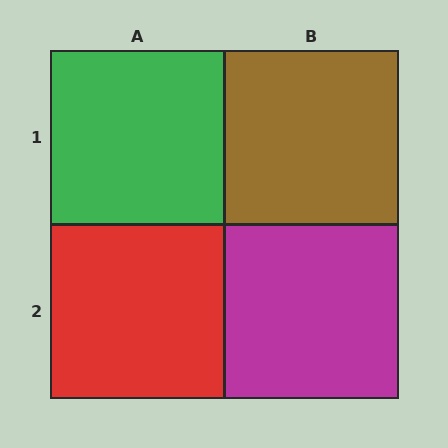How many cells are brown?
1 cell is brown.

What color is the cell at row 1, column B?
Brown.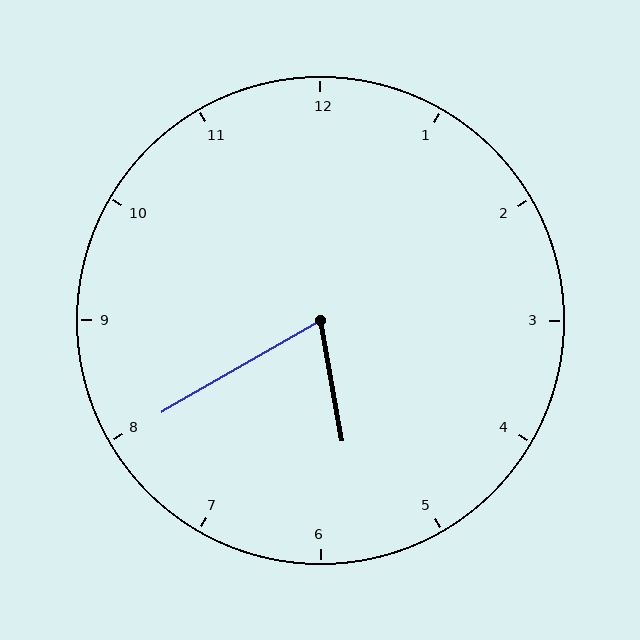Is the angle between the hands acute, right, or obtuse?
It is acute.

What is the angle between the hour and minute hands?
Approximately 70 degrees.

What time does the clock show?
5:40.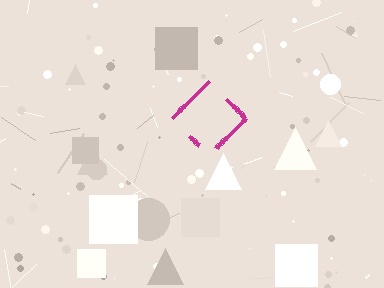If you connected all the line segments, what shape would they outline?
They would outline a diamond.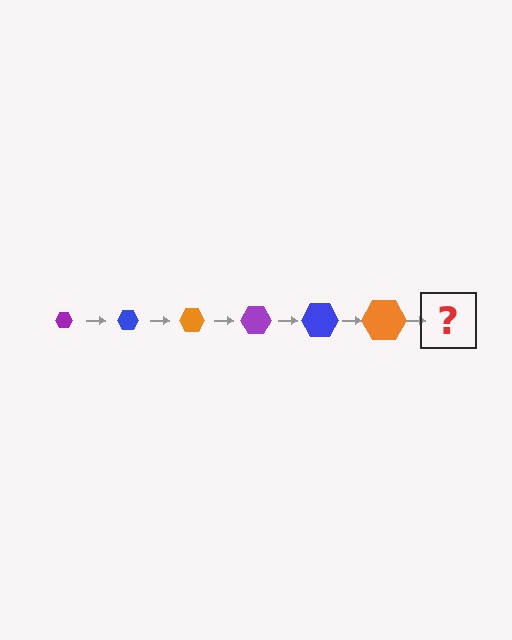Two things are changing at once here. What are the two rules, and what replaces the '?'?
The two rules are that the hexagon grows larger each step and the color cycles through purple, blue, and orange. The '?' should be a purple hexagon, larger than the previous one.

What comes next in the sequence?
The next element should be a purple hexagon, larger than the previous one.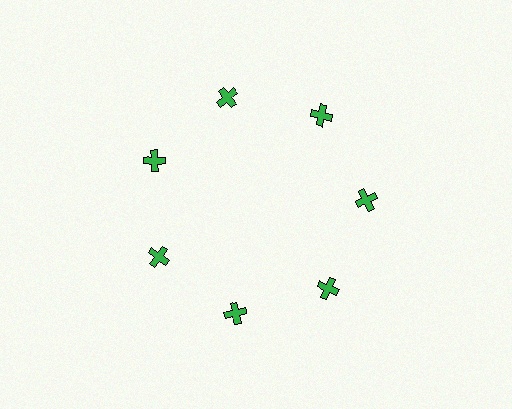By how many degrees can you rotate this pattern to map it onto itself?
The pattern maps onto itself every 51 degrees of rotation.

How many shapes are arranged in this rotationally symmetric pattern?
There are 7 shapes, arranged in 7 groups of 1.